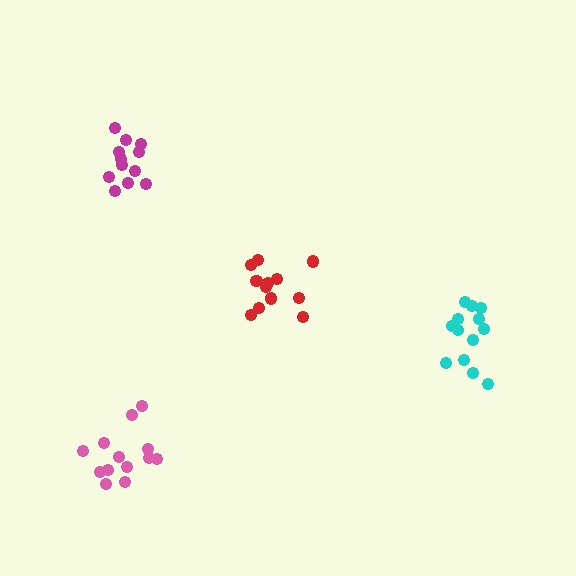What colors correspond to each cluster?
The clusters are colored: magenta, cyan, pink, red.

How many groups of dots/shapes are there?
There are 4 groups.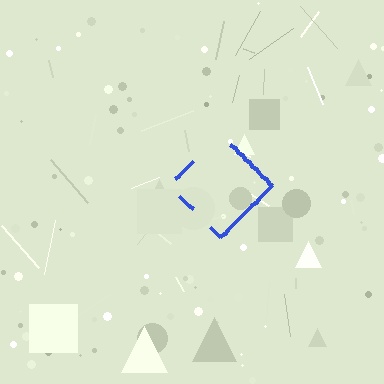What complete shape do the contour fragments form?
The contour fragments form a diamond.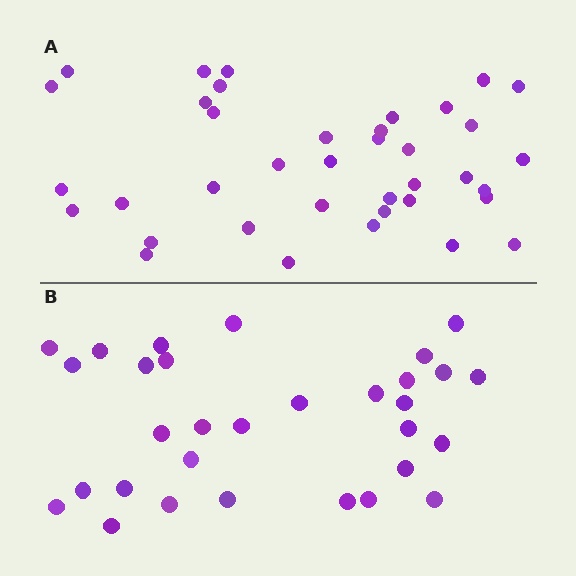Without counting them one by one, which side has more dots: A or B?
Region A (the top region) has more dots.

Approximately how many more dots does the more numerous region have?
Region A has roughly 8 or so more dots than region B.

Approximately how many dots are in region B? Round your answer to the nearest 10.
About 30 dots. (The exact count is 31, which rounds to 30.)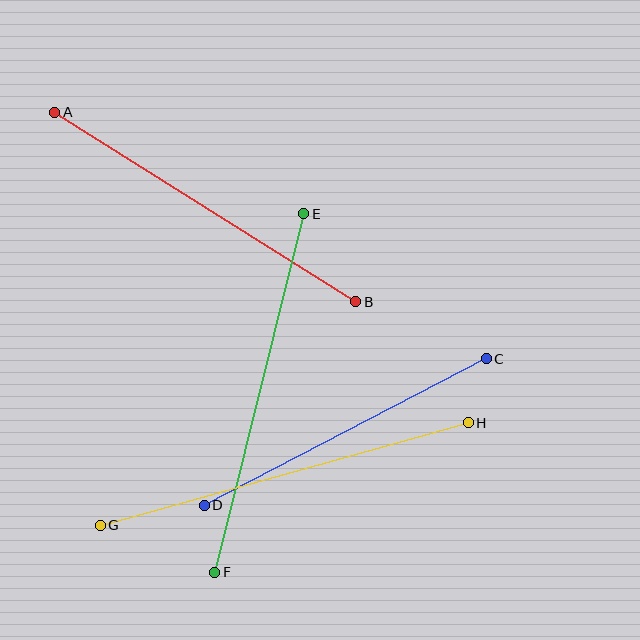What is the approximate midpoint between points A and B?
The midpoint is at approximately (205, 207) pixels.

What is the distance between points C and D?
The distance is approximately 318 pixels.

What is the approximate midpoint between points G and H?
The midpoint is at approximately (284, 474) pixels.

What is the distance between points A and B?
The distance is approximately 356 pixels.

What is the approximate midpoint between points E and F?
The midpoint is at approximately (259, 393) pixels.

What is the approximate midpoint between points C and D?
The midpoint is at approximately (345, 432) pixels.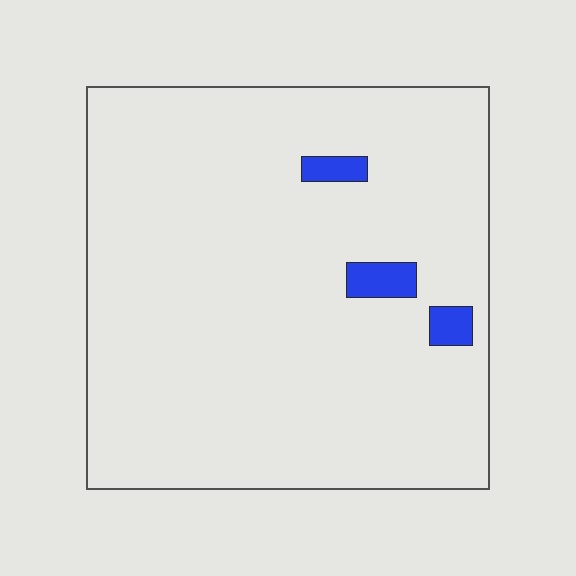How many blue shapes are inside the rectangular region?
3.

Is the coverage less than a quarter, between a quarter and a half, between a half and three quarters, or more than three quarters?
Less than a quarter.